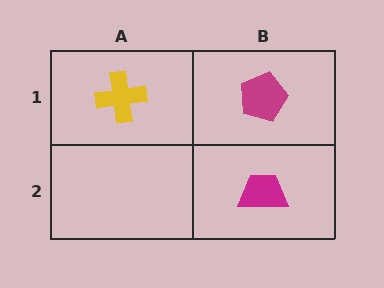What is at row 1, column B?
A magenta pentagon.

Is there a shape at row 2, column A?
No, that cell is empty.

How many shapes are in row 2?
1 shape.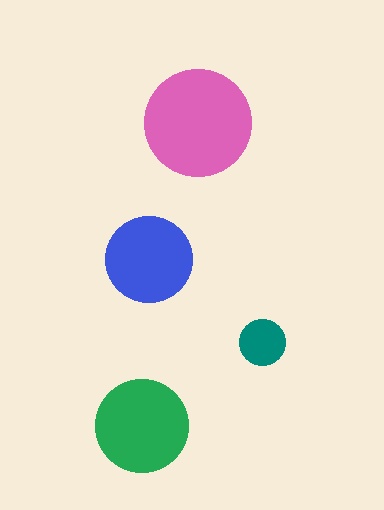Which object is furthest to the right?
The teal circle is rightmost.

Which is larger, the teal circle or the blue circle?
The blue one.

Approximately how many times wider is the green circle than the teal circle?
About 2 times wider.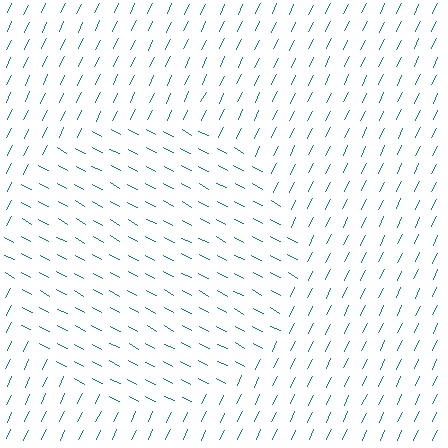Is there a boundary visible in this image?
Yes, there is a texture boundary formed by a change in line orientation.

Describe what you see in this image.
The image is filled with small teal line segments. A circle region in the image has lines oriented differently from the surrounding lines, creating a visible texture boundary.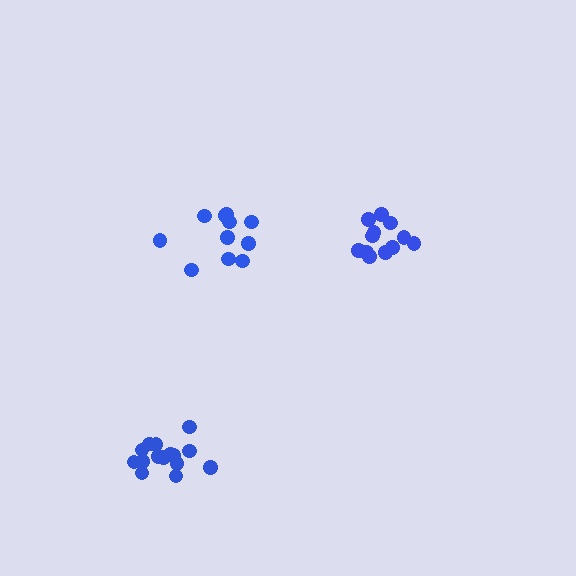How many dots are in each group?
Group 1: 11 dots, Group 2: 12 dots, Group 3: 15 dots (38 total).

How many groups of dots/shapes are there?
There are 3 groups.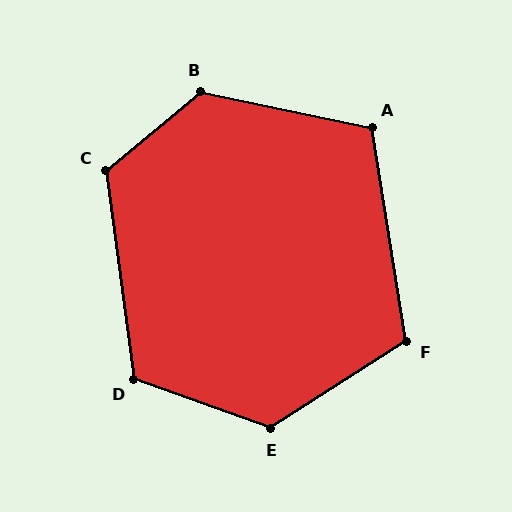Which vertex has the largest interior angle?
B, at approximately 129 degrees.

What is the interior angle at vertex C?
Approximately 122 degrees (obtuse).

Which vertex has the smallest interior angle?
A, at approximately 111 degrees.